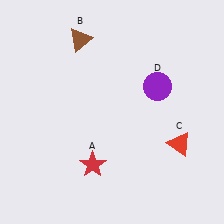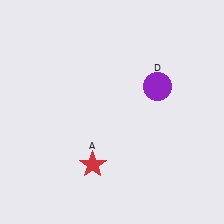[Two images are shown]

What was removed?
The red triangle (C), the brown triangle (B) were removed in Image 2.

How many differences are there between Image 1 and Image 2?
There are 2 differences between the two images.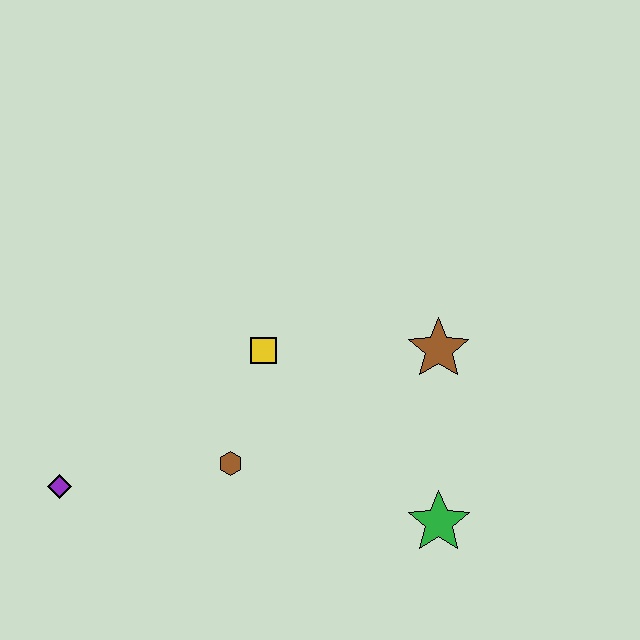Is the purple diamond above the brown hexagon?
No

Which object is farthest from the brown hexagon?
The brown star is farthest from the brown hexagon.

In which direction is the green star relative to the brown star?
The green star is below the brown star.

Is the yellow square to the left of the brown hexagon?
No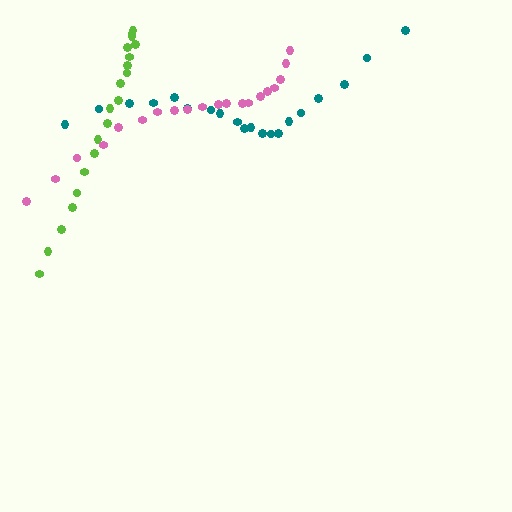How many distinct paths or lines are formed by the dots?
There are 3 distinct paths.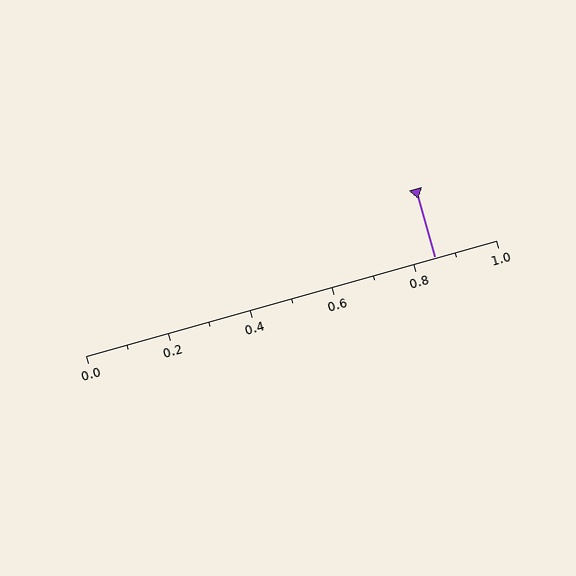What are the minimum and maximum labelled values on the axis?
The axis runs from 0.0 to 1.0.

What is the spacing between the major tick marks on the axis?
The major ticks are spaced 0.2 apart.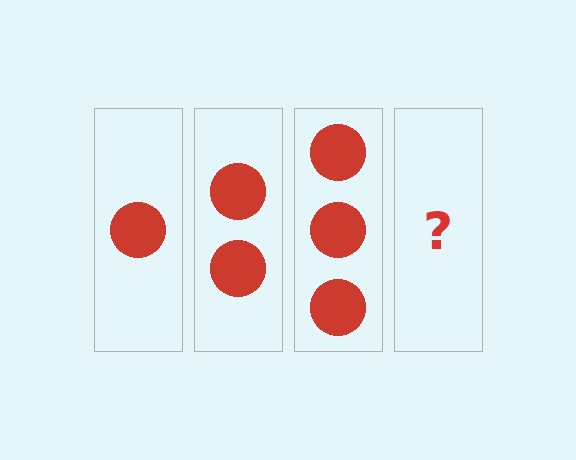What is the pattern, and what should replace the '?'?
The pattern is that each step adds one more circle. The '?' should be 4 circles.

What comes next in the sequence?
The next element should be 4 circles.